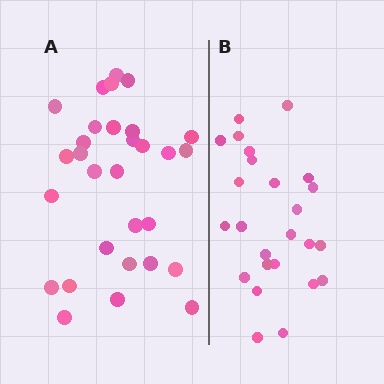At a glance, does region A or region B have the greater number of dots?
Region A (the left region) has more dots.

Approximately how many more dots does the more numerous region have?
Region A has about 5 more dots than region B.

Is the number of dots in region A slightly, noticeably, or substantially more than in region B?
Region A has only slightly more — the two regions are fairly close. The ratio is roughly 1.2 to 1.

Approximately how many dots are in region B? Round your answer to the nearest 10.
About 20 dots. (The exact count is 25, which rounds to 20.)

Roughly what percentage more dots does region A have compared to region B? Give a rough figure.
About 20% more.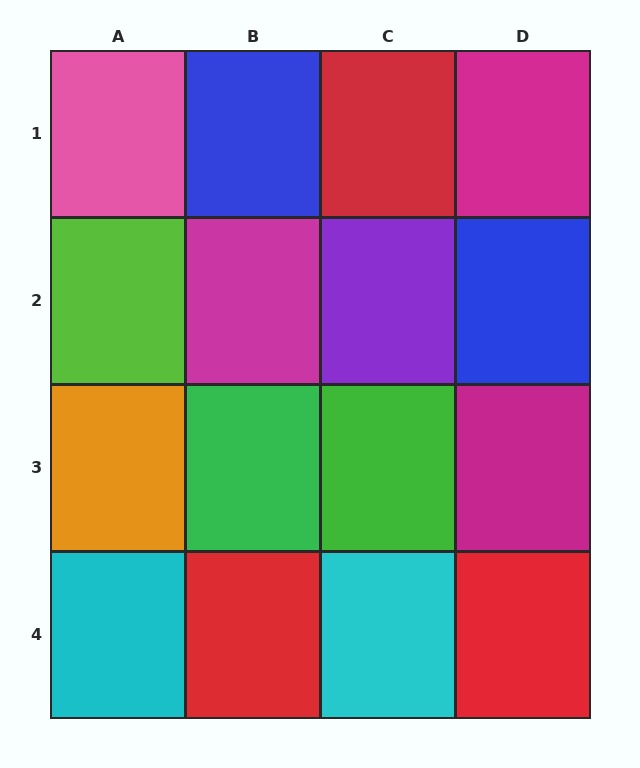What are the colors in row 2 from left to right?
Lime, magenta, purple, blue.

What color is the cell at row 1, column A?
Pink.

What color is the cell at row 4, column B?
Red.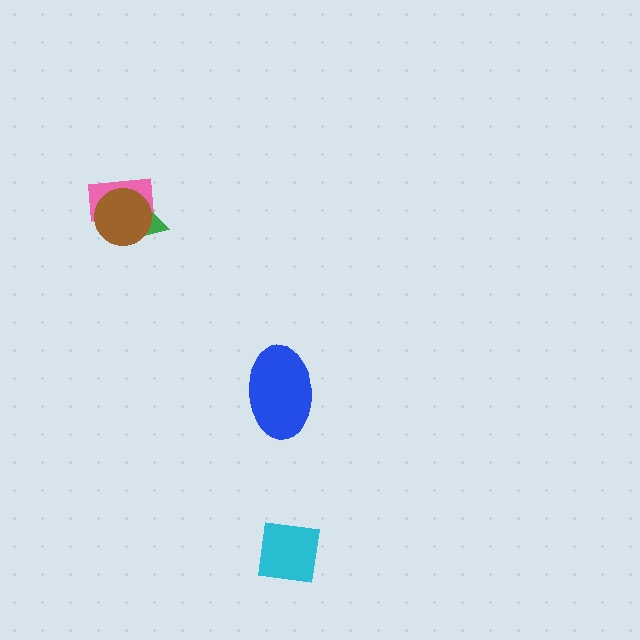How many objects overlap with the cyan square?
0 objects overlap with the cyan square.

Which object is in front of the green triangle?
The brown circle is in front of the green triangle.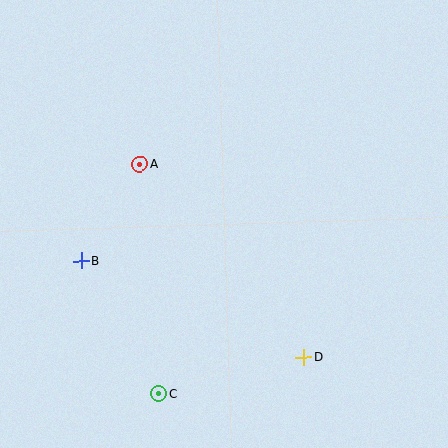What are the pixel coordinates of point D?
Point D is at (304, 357).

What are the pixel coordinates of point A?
Point A is at (140, 164).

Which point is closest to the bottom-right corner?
Point D is closest to the bottom-right corner.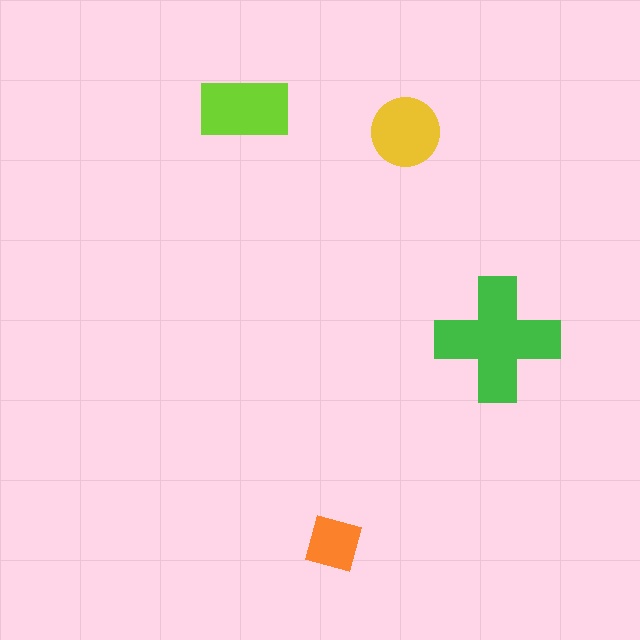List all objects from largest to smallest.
The green cross, the lime rectangle, the yellow circle, the orange square.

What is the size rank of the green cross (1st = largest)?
1st.